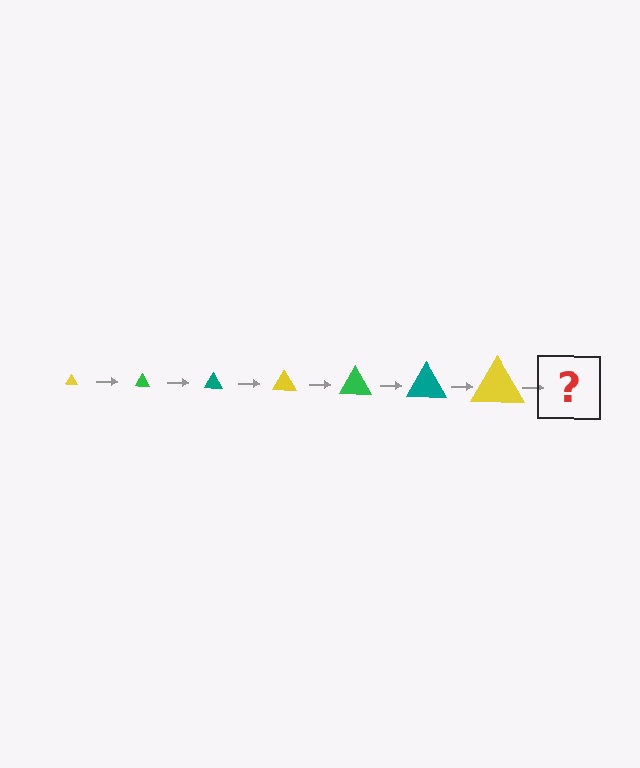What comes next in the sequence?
The next element should be a green triangle, larger than the previous one.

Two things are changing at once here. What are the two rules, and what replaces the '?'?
The two rules are that the triangle grows larger each step and the color cycles through yellow, green, and teal. The '?' should be a green triangle, larger than the previous one.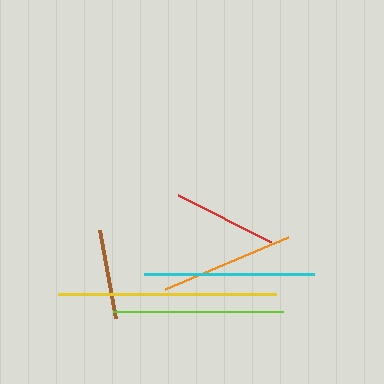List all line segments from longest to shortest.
From longest to shortest: yellow, cyan, lime, orange, red, brown.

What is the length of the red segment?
The red segment is approximately 104 pixels long.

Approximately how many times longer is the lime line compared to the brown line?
The lime line is approximately 1.9 times the length of the brown line.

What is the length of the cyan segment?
The cyan segment is approximately 170 pixels long.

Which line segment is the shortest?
The brown line is the shortest at approximately 90 pixels.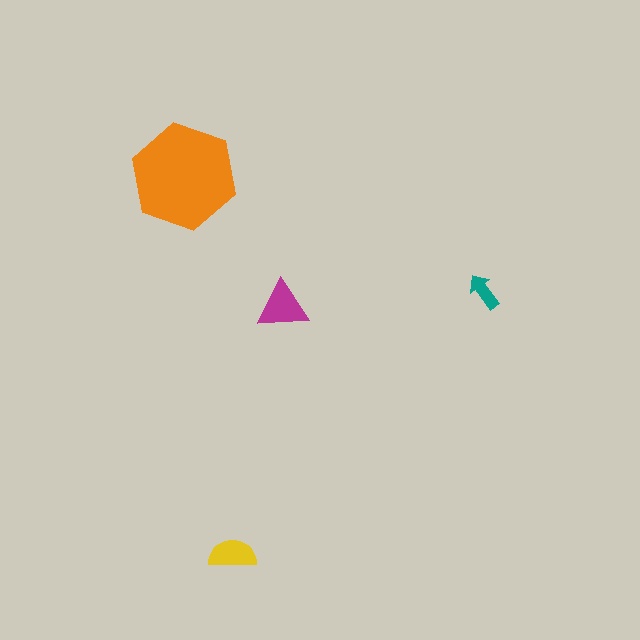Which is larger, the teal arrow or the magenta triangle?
The magenta triangle.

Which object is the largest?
The orange hexagon.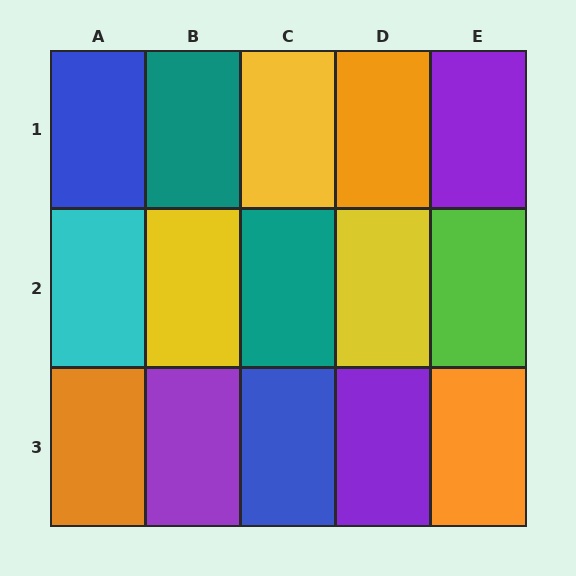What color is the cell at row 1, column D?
Orange.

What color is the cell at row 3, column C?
Blue.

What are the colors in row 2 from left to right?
Cyan, yellow, teal, yellow, lime.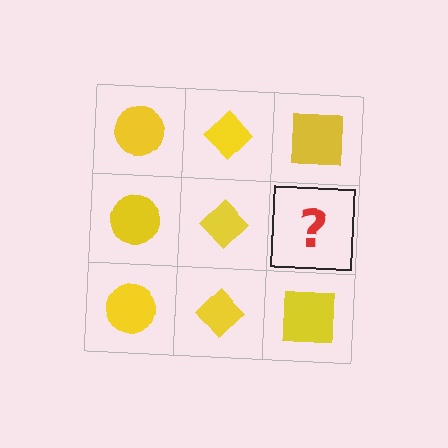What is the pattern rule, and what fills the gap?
The rule is that each column has a consistent shape. The gap should be filled with a yellow square.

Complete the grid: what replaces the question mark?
The question mark should be replaced with a yellow square.